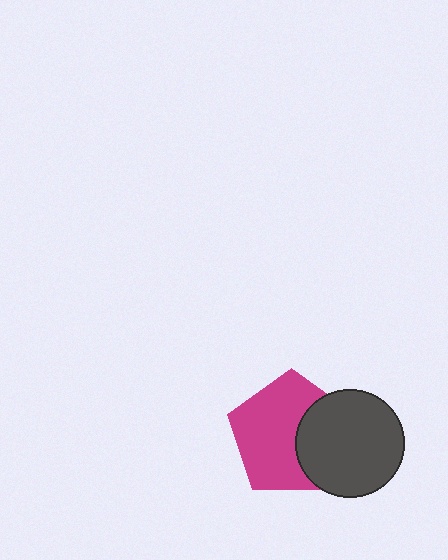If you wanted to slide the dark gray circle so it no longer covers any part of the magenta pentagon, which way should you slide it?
Slide it right — that is the most direct way to separate the two shapes.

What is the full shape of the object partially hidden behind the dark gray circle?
The partially hidden object is a magenta pentagon.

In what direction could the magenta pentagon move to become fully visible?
The magenta pentagon could move left. That would shift it out from behind the dark gray circle entirely.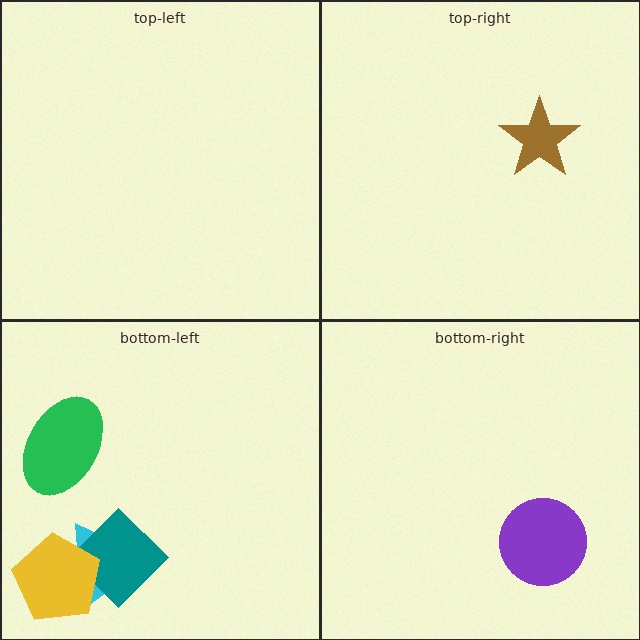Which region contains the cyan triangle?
The bottom-left region.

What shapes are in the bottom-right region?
The purple circle.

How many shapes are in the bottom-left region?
4.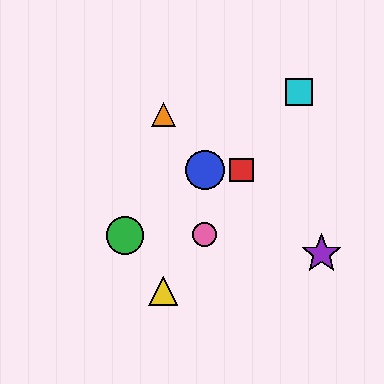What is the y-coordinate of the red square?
The red square is at y≈170.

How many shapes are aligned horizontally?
2 shapes (the red square, the blue circle) are aligned horizontally.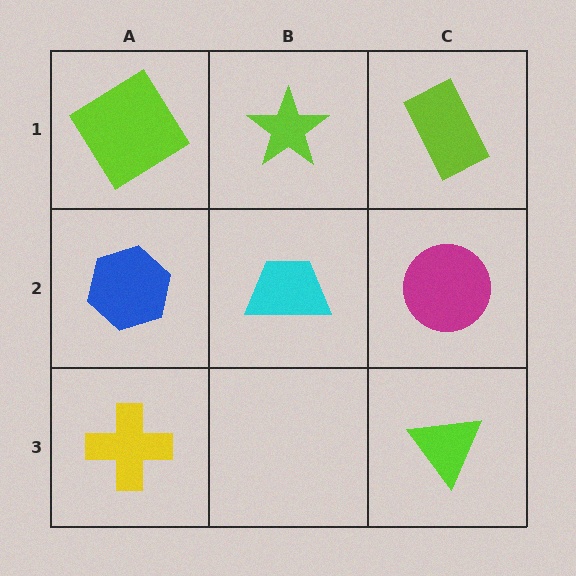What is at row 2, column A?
A blue hexagon.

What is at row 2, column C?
A magenta circle.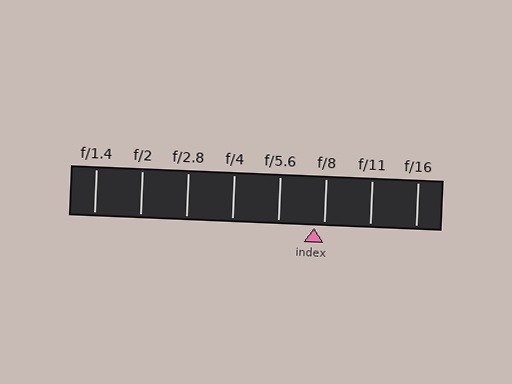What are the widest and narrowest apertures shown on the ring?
The widest aperture shown is f/1.4 and the narrowest is f/16.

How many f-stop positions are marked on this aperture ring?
There are 8 f-stop positions marked.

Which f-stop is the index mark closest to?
The index mark is closest to f/8.